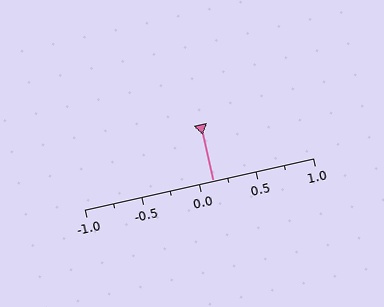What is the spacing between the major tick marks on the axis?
The major ticks are spaced 0.5 apart.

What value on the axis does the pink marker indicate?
The marker indicates approximately 0.12.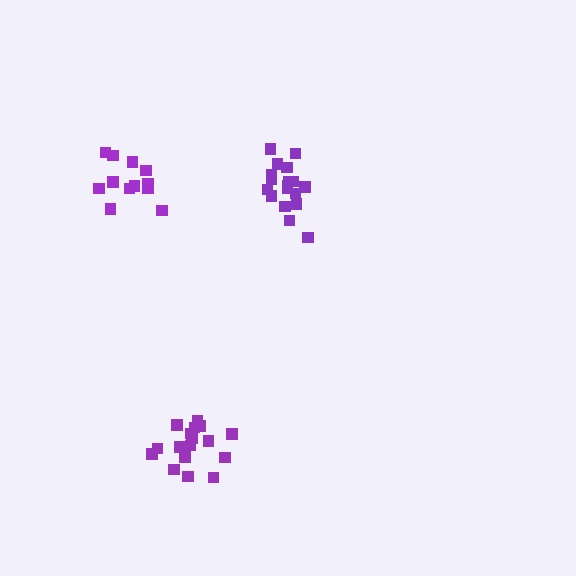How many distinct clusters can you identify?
There are 3 distinct clusters.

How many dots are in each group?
Group 1: 18 dots, Group 2: 17 dots, Group 3: 13 dots (48 total).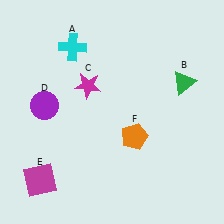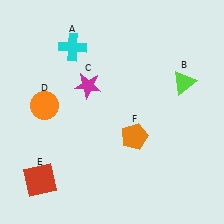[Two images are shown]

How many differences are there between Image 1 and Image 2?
There are 3 differences between the two images.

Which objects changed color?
B changed from green to lime. D changed from purple to orange. E changed from magenta to red.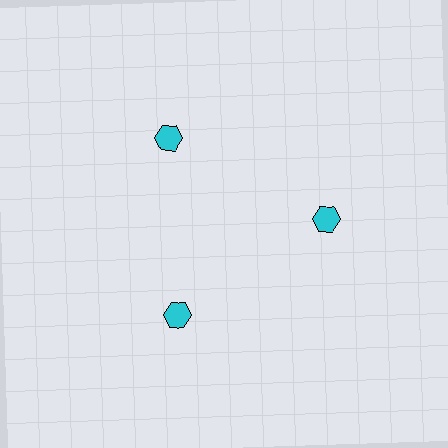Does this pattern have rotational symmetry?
Yes, this pattern has 3-fold rotational symmetry. It looks the same after rotating 120 degrees around the center.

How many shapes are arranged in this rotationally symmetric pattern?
There are 3 shapes, arranged in 3 groups of 1.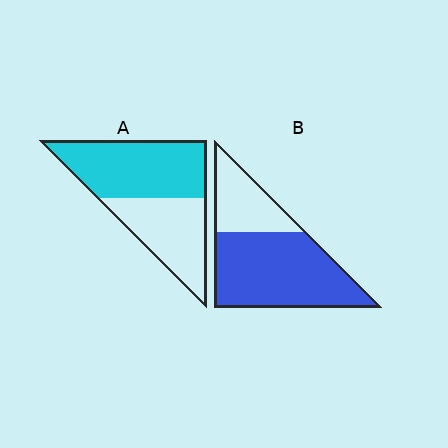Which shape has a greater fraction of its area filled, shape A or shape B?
Shape B.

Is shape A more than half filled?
Yes.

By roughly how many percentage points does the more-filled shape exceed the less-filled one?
By roughly 15 percentage points (B over A).